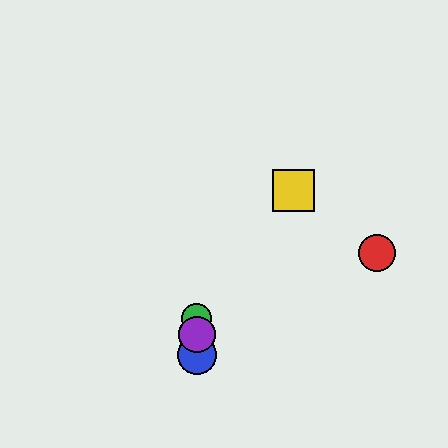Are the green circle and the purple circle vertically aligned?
Yes, both are at x≈197.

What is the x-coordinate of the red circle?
The red circle is at x≈377.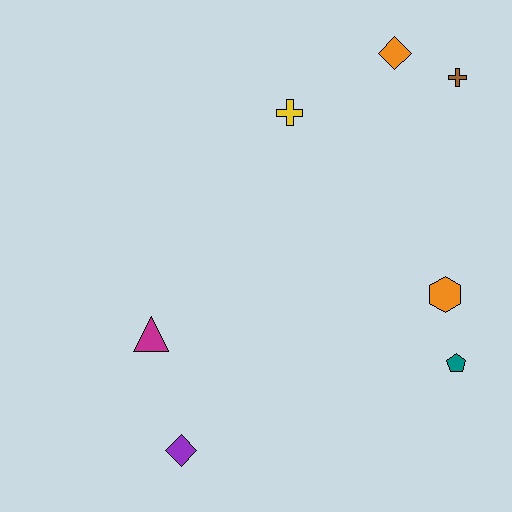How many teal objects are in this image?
There is 1 teal object.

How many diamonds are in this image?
There are 2 diamonds.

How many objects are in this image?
There are 7 objects.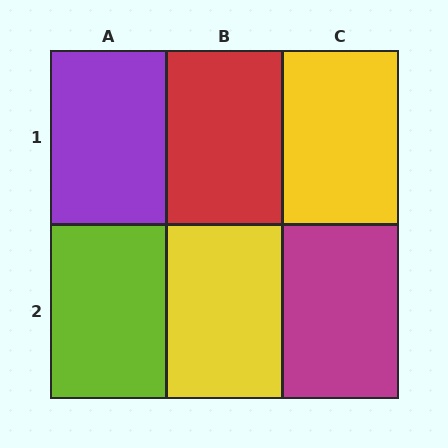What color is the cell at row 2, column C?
Magenta.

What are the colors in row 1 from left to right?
Purple, red, yellow.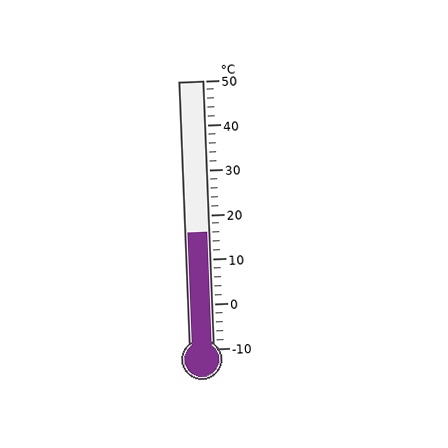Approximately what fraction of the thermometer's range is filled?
The thermometer is filled to approximately 45% of its range.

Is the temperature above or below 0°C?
The temperature is above 0°C.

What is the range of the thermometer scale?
The thermometer scale ranges from -10°C to 50°C.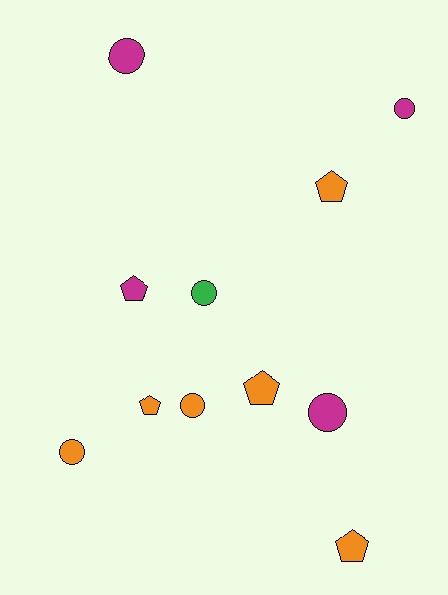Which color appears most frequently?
Orange, with 6 objects.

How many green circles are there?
There is 1 green circle.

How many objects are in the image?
There are 11 objects.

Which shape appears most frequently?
Circle, with 6 objects.